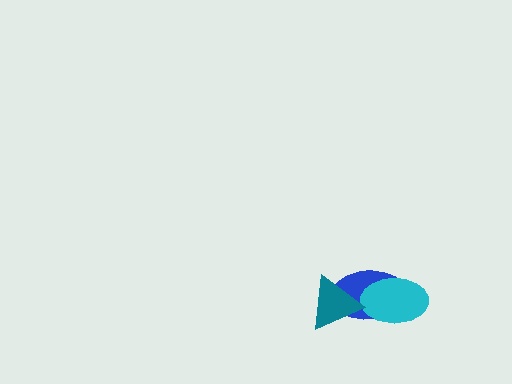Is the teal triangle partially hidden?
No, no other shape covers it.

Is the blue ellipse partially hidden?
Yes, it is partially covered by another shape.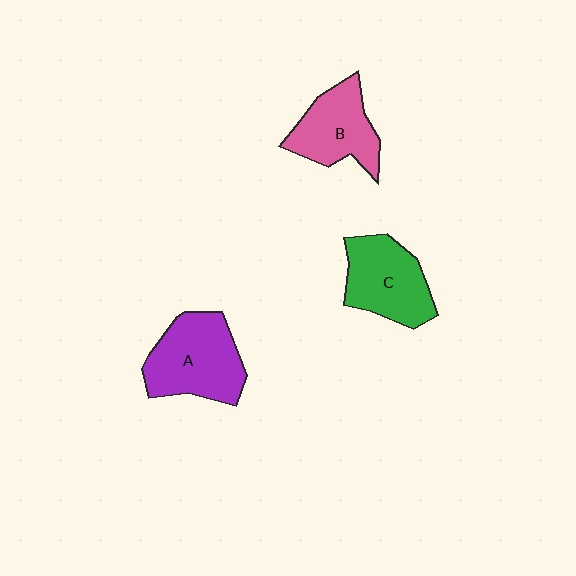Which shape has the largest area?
Shape A (purple).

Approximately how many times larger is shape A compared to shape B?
Approximately 1.3 times.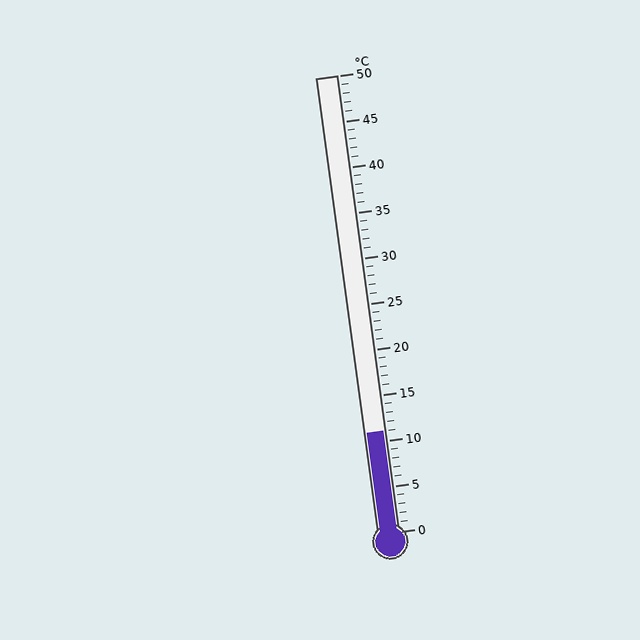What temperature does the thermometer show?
The thermometer shows approximately 11°C.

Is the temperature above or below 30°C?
The temperature is below 30°C.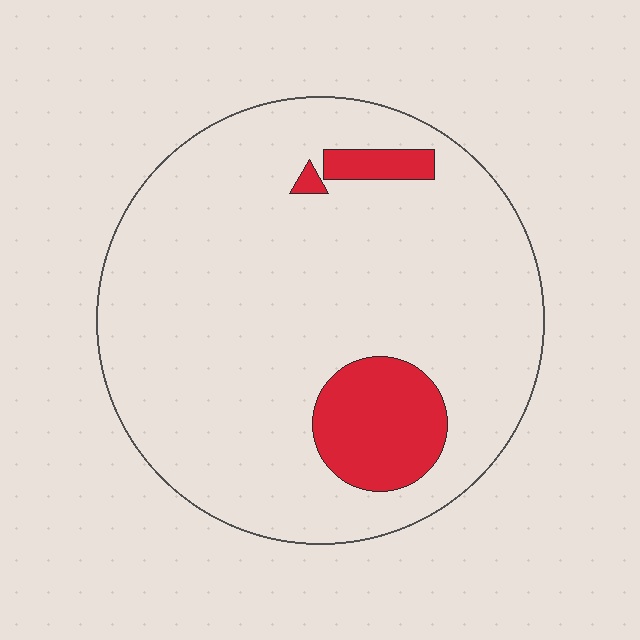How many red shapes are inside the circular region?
3.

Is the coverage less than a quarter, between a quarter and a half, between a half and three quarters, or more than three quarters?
Less than a quarter.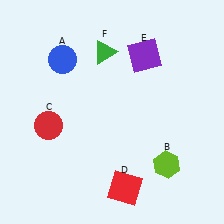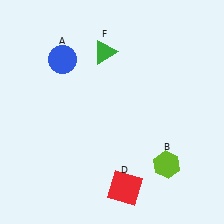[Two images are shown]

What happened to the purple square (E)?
The purple square (E) was removed in Image 2. It was in the top-right area of Image 1.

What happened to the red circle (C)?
The red circle (C) was removed in Image 2. It was in the bottom-left area of Image 1.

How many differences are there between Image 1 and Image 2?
There are 2 differences between the two images.